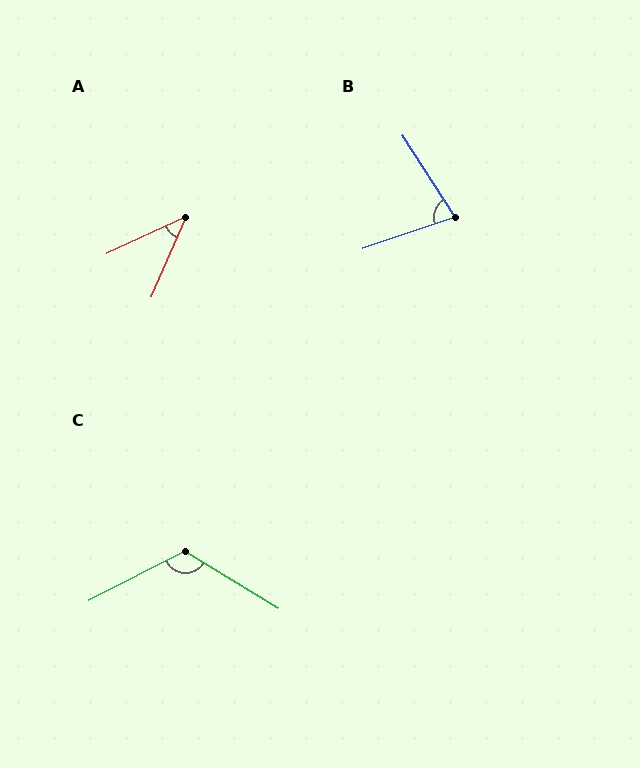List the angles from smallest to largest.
A (42°), B (76°), C (121°).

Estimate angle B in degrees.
Approximately 76 degrees.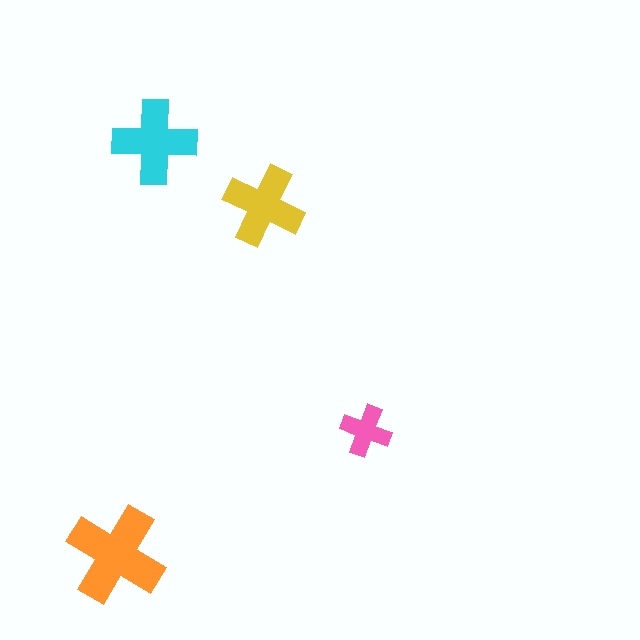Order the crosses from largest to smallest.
the orange one, the cyan one, the yellow one, the pink one.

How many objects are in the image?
There are 4 objects in the image.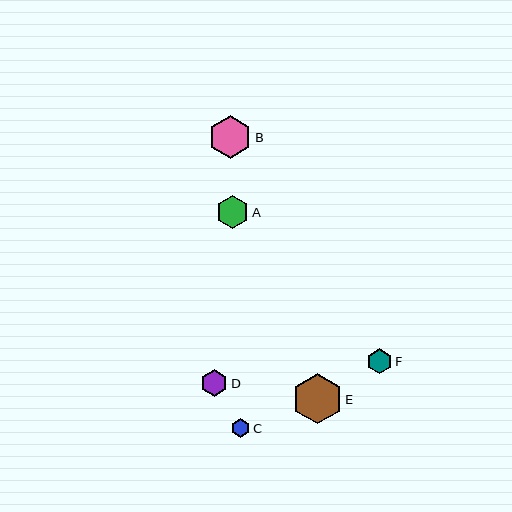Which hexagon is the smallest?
Hexagon C is the smallest with a size of approximately 19 pixels.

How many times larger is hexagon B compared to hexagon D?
Hexagon B is approximately 1.6 times the size of hexagon D.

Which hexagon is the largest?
Hexagon E is the largest with a size of approximately 50 pixels.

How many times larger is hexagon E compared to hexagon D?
Hexagon E is approximately 1.9 times the size of hexagon D.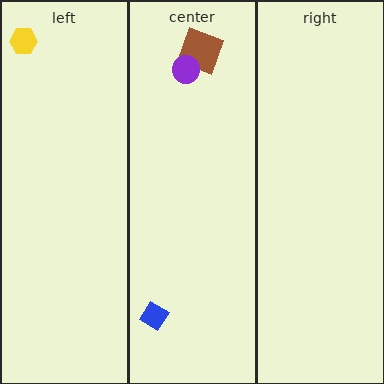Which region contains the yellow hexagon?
The left region.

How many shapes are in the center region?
3.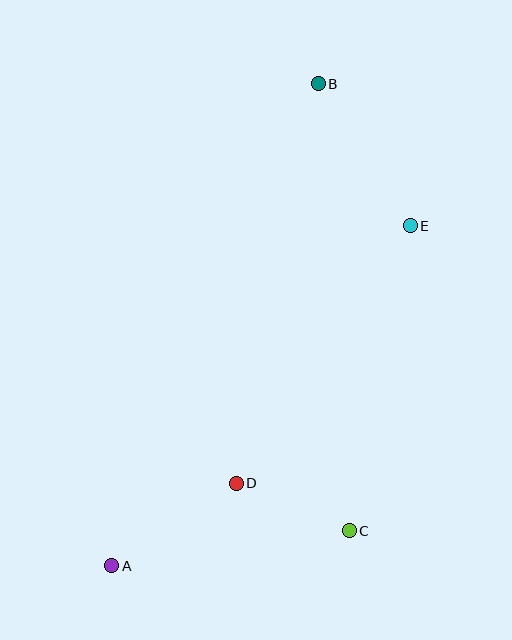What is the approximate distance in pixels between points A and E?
The distance between A and E is approximately 452 pixels.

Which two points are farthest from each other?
Points A and B are farthest from each other.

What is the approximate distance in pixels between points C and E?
The distance between C and E is approximately 311 pixels.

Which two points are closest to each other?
Points C and D are closest to each other.